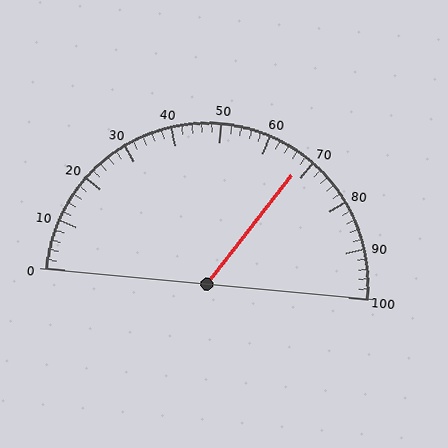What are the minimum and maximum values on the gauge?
The gauge ranges from 0 to 100.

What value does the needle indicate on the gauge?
The needle indicates approximately 68.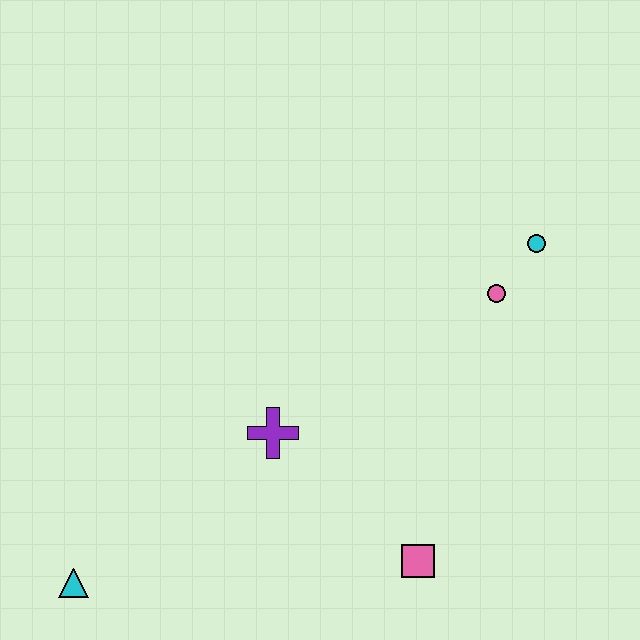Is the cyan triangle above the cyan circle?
No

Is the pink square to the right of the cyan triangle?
Yes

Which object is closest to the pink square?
The purple cross is closest to the pink square.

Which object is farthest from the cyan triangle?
The cyan circle is farthest from the cyan triangle.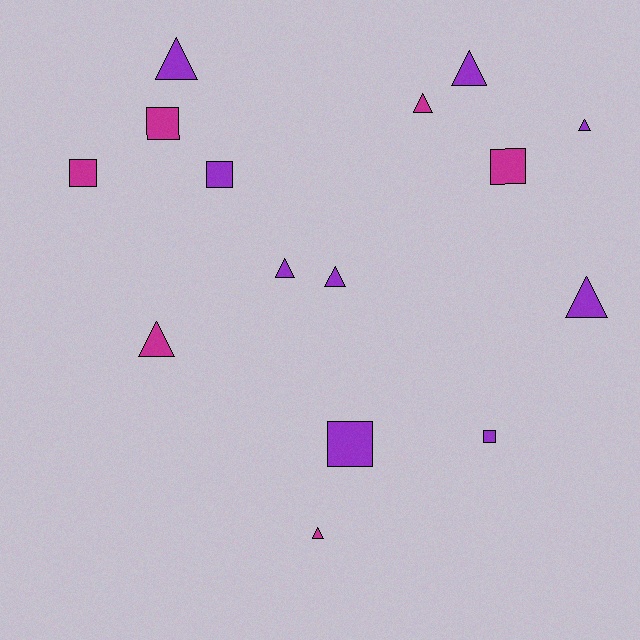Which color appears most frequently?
Purple, with 9 objects.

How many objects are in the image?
There are 15 objects.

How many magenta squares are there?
There are 3 magenta squares.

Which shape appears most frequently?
Triangle, with 9 objects.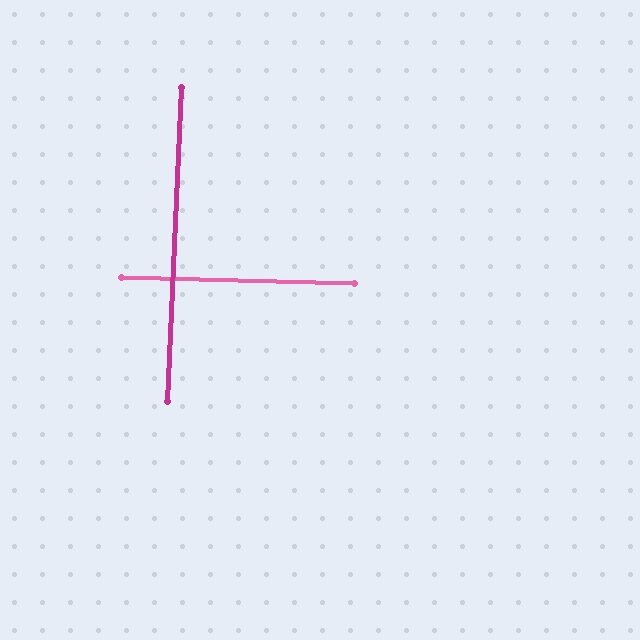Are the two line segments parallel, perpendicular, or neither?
Perpendicular — they meet at approximately 89°.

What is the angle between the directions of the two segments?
Approximately 89 degrees.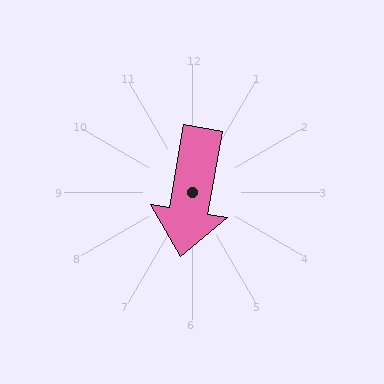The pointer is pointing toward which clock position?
Roughly 6 o'clock.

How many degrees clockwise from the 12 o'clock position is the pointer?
Approximately 190 degrees.